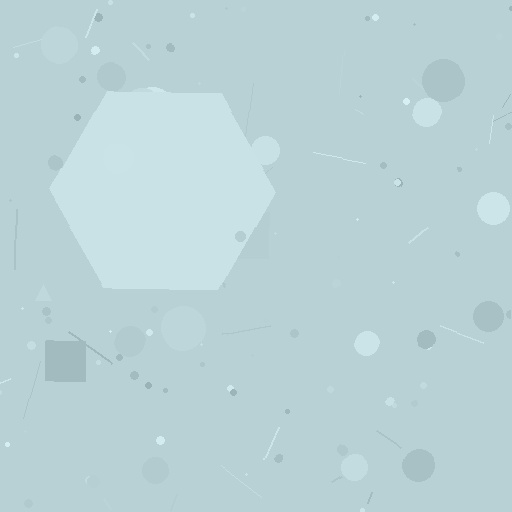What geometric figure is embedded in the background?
A hexagon is embedded in the background.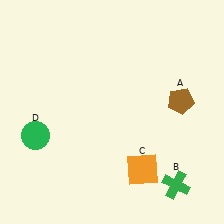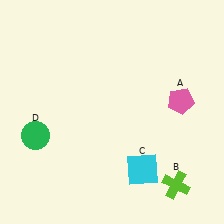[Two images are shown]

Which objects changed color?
A changed from brown to pink. B changed from green to lime. C changed from orange to cyan.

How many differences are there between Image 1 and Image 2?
There are 3 differences between the two images.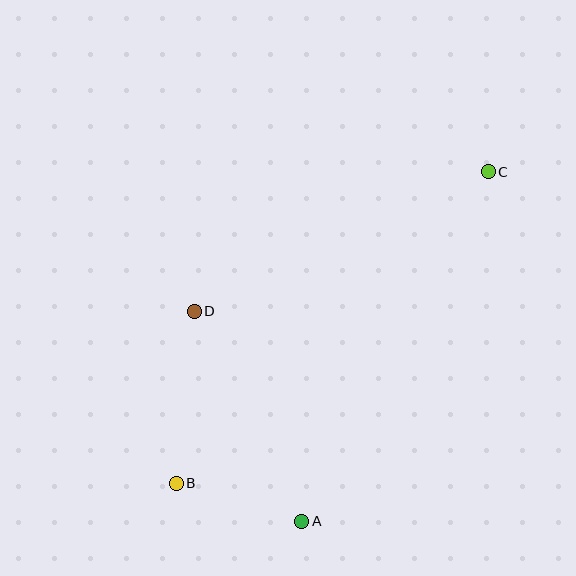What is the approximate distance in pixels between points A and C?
The distance between A and C is approximately 396 pixels.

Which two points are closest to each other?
Points A and B are closest to each other.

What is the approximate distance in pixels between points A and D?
The distance between A and D is approximately 236 pixels.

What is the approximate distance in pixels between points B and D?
The distance between B and D is approximately 173 pixels.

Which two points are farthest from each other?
Points B and C are farthest from each other.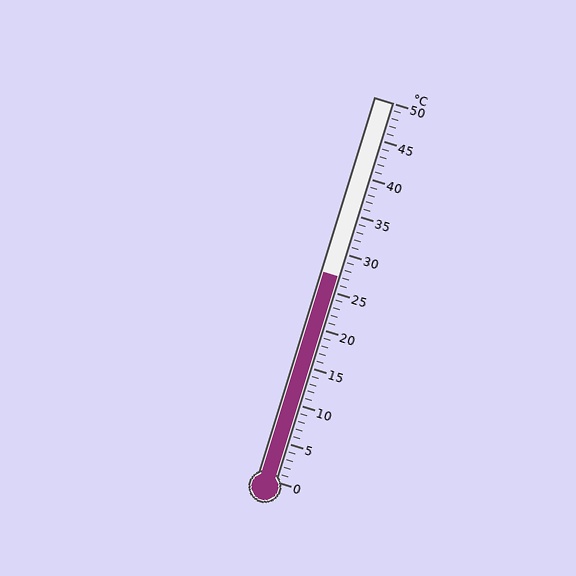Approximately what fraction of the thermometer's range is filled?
The thermometer is filled to approximately 55% of its range.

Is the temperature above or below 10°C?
The temperature is above 10°C.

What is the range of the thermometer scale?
The thermometer scale ranges from 0°C to 50°C.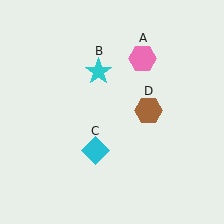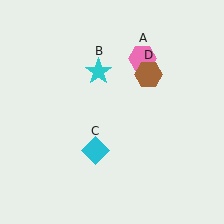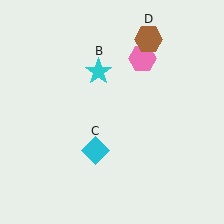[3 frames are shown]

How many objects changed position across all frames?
1 object changed position: brown hexagon (object D).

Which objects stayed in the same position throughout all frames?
Pink hexagon (object A) and cyan star (object B) and cyan diamond (object C) remained stationary.